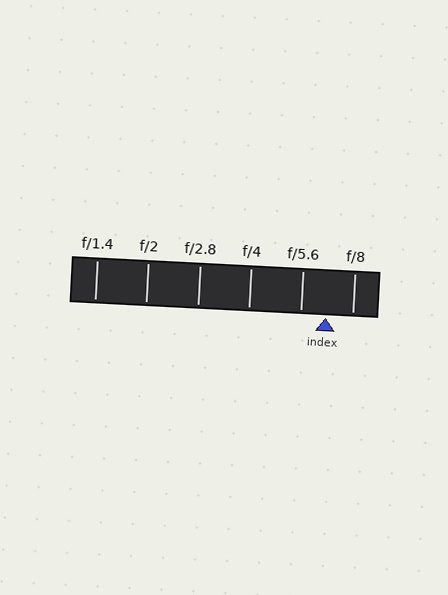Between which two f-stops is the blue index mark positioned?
The index mark is between f/5.6 and f/8.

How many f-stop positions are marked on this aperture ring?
There are 6 f-stop positions marked.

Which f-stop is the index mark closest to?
The index mark is closest to f/5.6.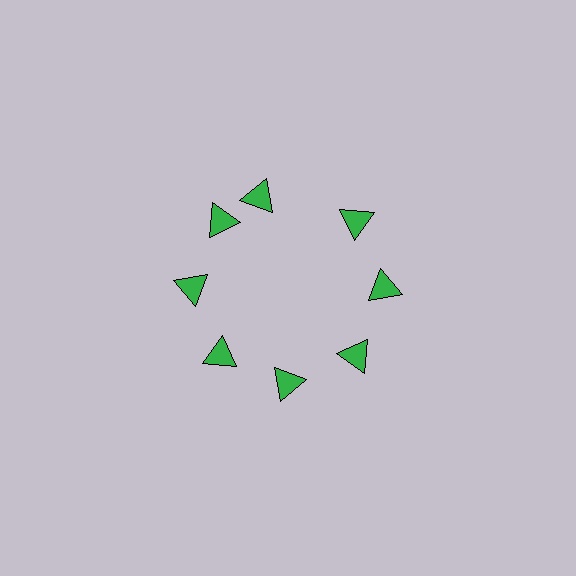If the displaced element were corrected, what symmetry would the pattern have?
It would have 8-fold rotational symmetry — the pattern would map onto itself every 45 degrees.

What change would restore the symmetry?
The symmetry would be restored by rotating it back into even spacing with its neighbors so that all 8 triangles sit at equal angles and equal distance from the center.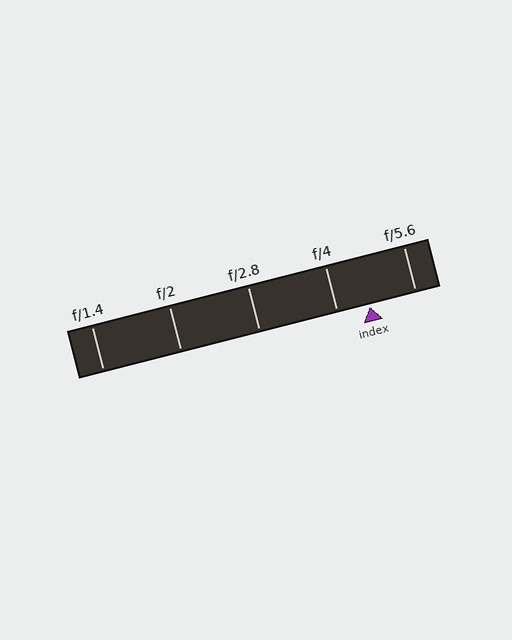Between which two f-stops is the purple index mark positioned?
The index mark is between f/4 and f/5.6.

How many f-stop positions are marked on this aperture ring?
There are 5 f-stop positions marked.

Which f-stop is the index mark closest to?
The index mark is closest to f/4.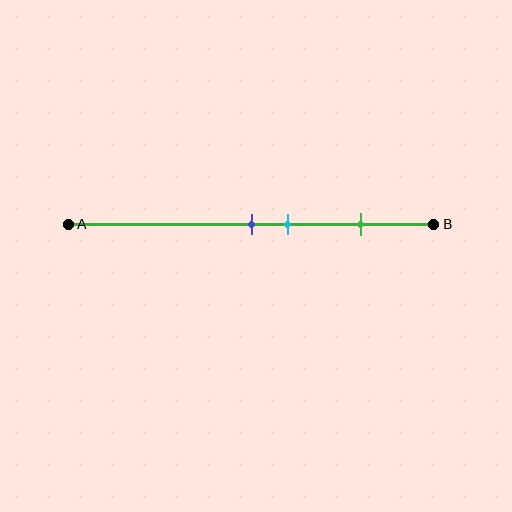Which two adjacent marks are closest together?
The blue and cyan marks are the closest adjacent pair.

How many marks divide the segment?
There are 3 marks dividing the segment.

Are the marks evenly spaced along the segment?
No, the marks are not evenly spaced.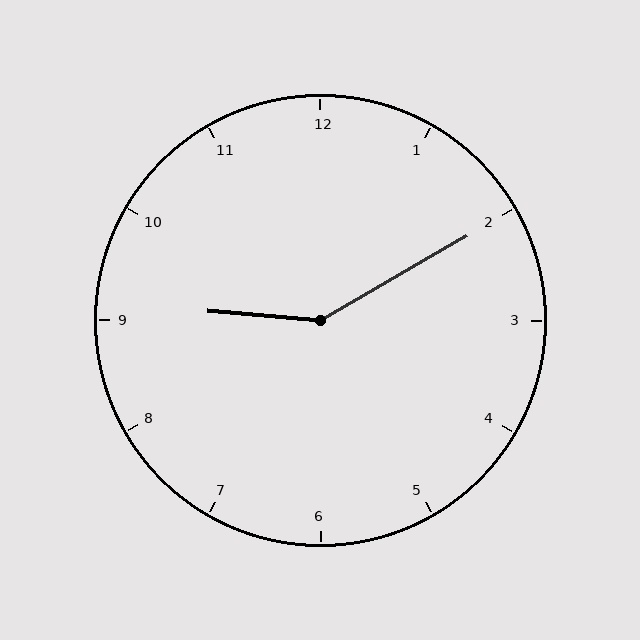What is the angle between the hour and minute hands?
Approximately 145 degrees.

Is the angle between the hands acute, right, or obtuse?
It is obtuse.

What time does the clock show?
9:10.